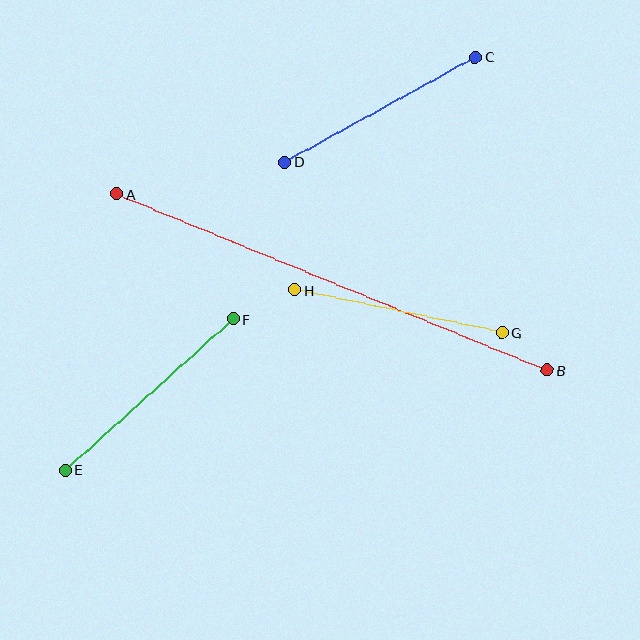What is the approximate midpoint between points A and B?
The midpoint is at approximately (332, 282) pixels.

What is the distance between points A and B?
The distance is approximately 465 pixels.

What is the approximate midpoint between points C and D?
The midpoint is at approximately (380, 110) pixels.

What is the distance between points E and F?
The distance is approximately 226 pixels.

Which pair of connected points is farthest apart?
Points A and B are farthest apart.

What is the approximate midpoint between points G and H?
The midpoint is at approximately (398, 311) pixels.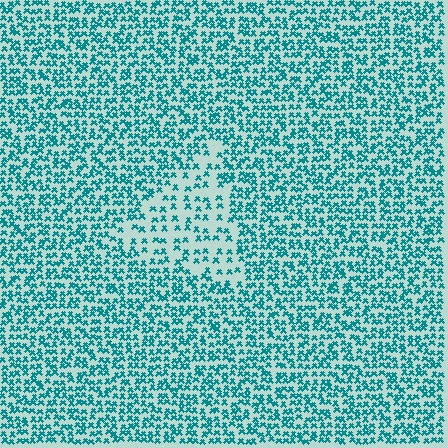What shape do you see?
I see a triangle.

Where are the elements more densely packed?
The elements are more densely packed outside the triangle boundary.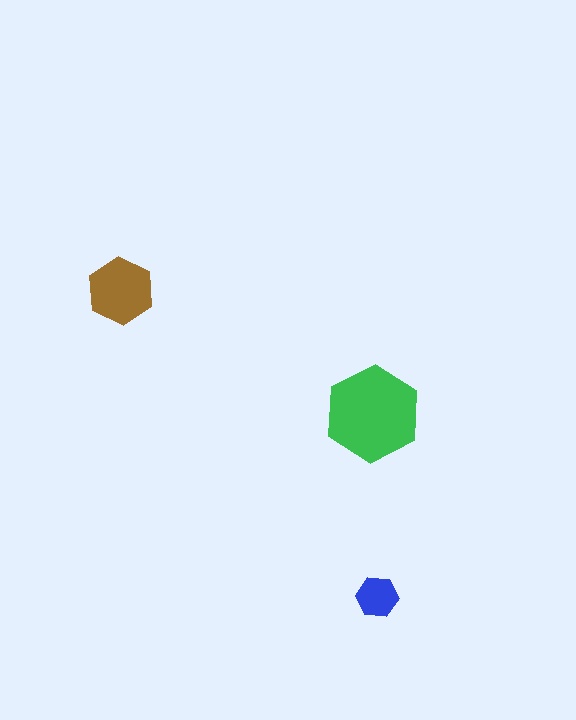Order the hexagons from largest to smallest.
the green one, the brown one, the blue one.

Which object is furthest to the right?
The blue hexagon is rightmost.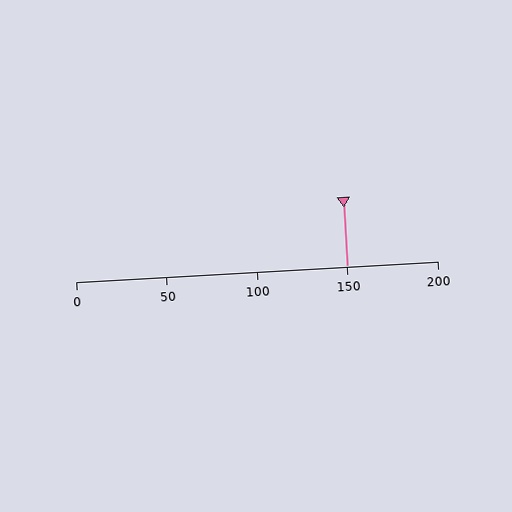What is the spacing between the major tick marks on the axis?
The major ticks are spaced 50 apart.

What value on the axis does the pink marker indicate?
The marker indicates approximately 150.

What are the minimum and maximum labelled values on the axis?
The axis runs from 0 to 200.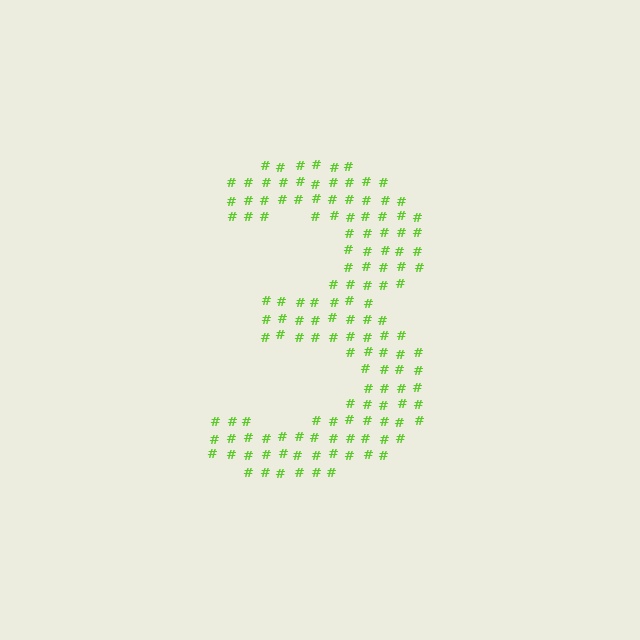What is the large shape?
The large shape is the digit 3.